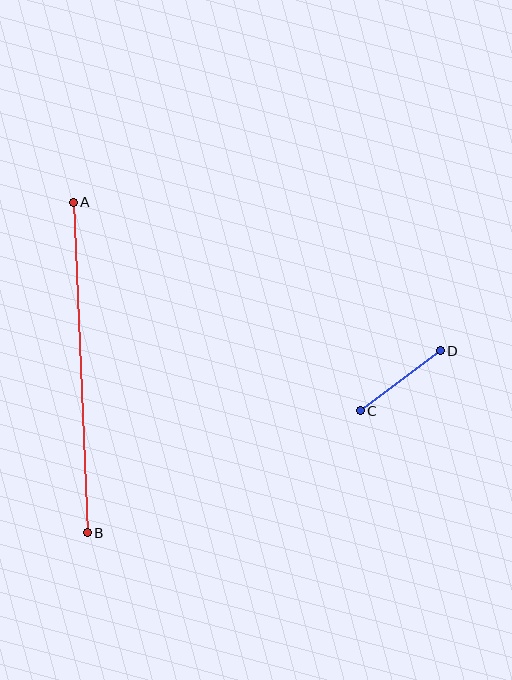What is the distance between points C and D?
The distance is approximately 100 pixels.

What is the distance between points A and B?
The distance is approximately 331 pixels.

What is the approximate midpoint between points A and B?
The midpoint is at approximately (80, 367) pixels.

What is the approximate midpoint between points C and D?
The midpoint is at approximately (400, 381) pixels.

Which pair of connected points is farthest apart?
Points A and B are farthest apart.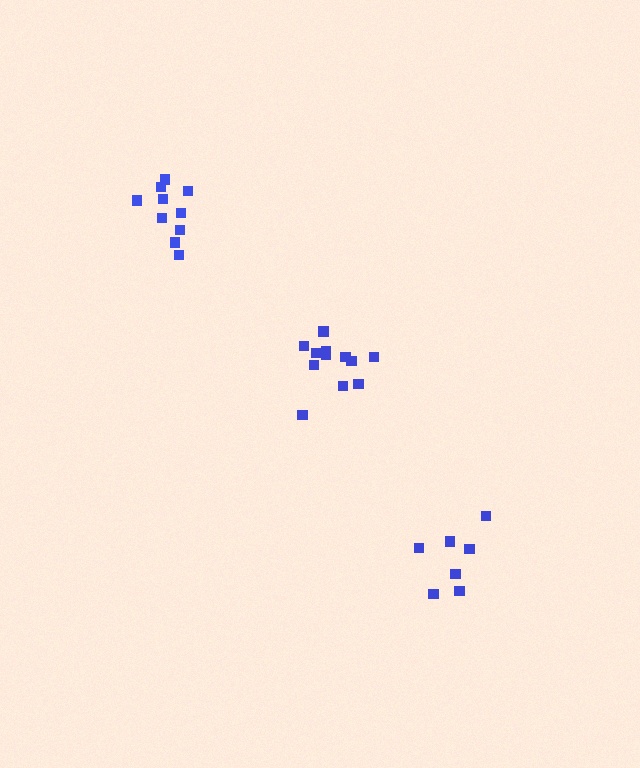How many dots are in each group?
Group 1: 10 dots, Group 2: 7 dots, Group 3: 12 dots (29 total).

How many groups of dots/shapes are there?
There are 3 groups.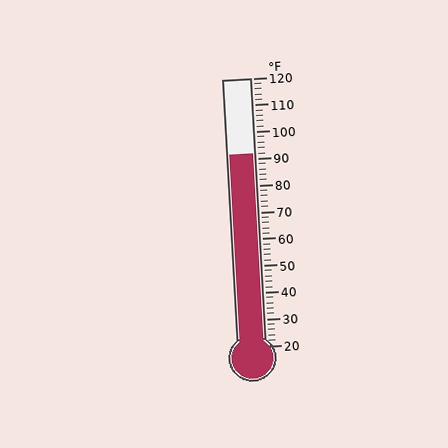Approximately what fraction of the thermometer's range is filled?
The thermometer is filled to approximately 70% of its range.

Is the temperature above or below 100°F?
The temperature is below 100°F.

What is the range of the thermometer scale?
The thermometer scale ranges from 20°F to 120°F.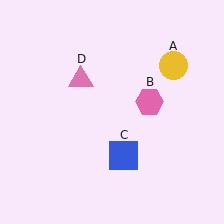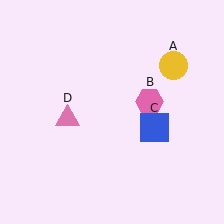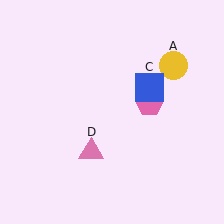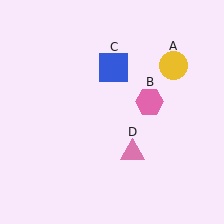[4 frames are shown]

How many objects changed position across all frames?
2 objects changed position: blue square (object C), pink triangle (object D).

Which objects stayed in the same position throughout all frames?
Yellow circle (object A) and pink hexagon (object B) remained stationary.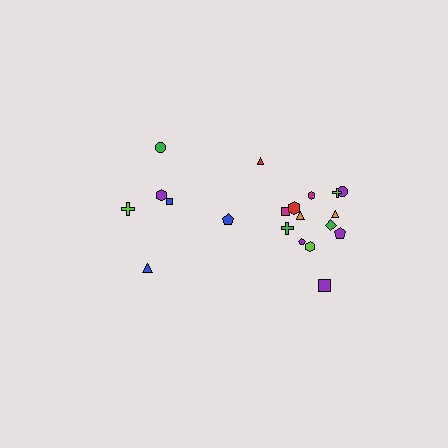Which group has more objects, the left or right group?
The right group.